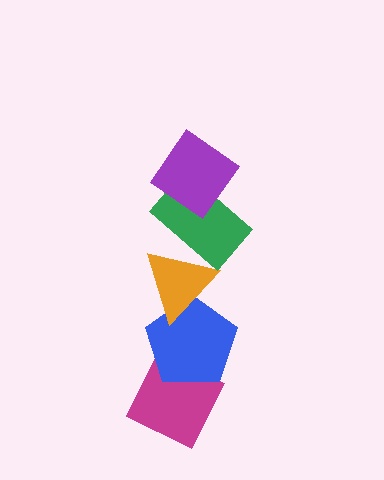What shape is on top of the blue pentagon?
The orange triangle is on top of the blue pentagon.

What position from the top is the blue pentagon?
The blue pentagon is 4th from the top.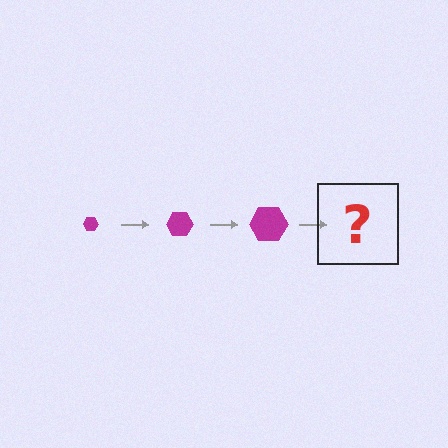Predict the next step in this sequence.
The next step is a magenta hexagon, larger than the previous one.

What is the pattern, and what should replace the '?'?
The pattern is that the hexagon gets progressively larger each step. The '?' should be a magenta hexagon, larger than the previous one.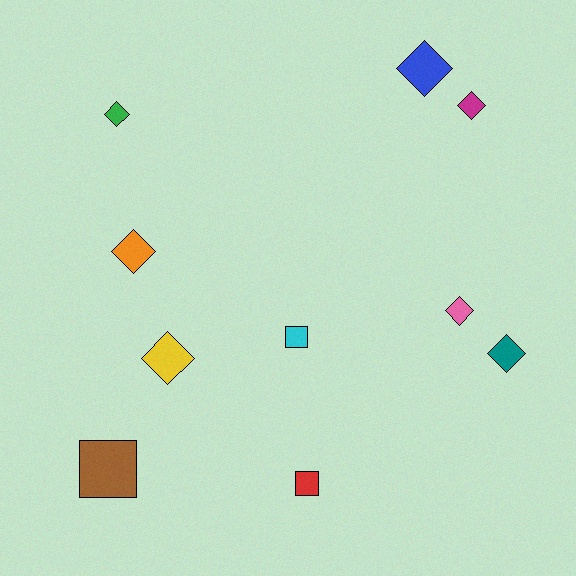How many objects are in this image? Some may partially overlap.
There are 10 objects.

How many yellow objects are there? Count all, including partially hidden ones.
There is 1 yellow object.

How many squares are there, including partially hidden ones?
There are 3 squares.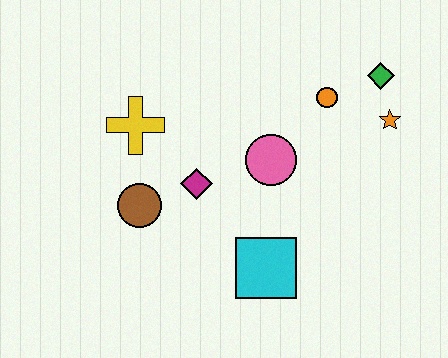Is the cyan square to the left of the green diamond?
Yes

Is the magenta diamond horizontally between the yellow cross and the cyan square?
Yes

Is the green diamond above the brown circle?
Yes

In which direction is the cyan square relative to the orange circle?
The cyan square is below the orange circle.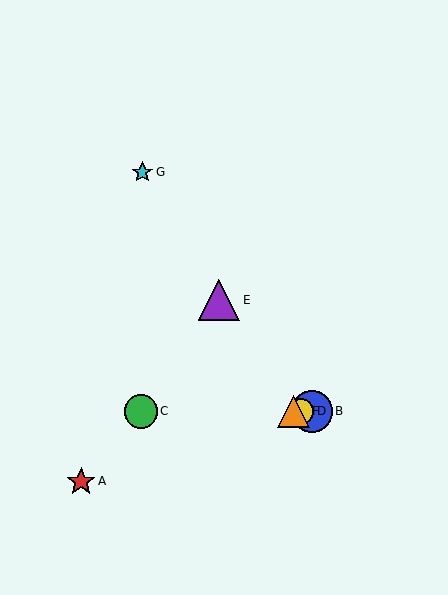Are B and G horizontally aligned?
No, B is at y≈411 and G is at y≈172.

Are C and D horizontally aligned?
Yes, both are at y≈411.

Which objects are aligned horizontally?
Objects B, C, D, F are aligned horizontally.